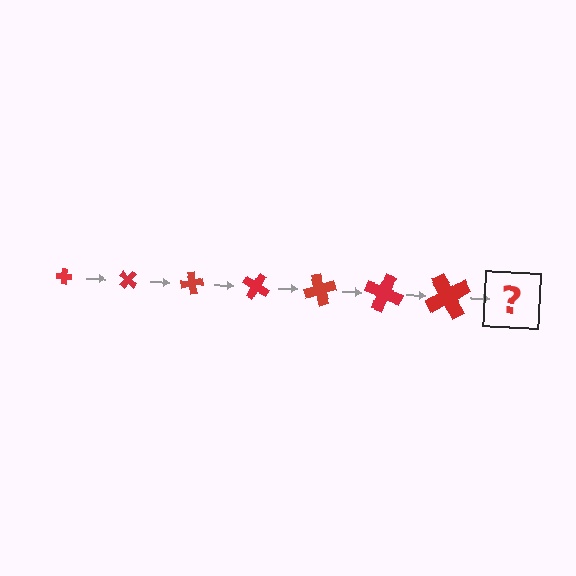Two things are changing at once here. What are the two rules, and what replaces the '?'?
The two rules are that the cross grows larger each step and it rotates 40 degrees each step. The '?' should be a cross, larger than the previous one and rotated 280 degrees from the start.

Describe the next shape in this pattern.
It should be a cross, larger than the previous one and rotated 280 degrees from the start.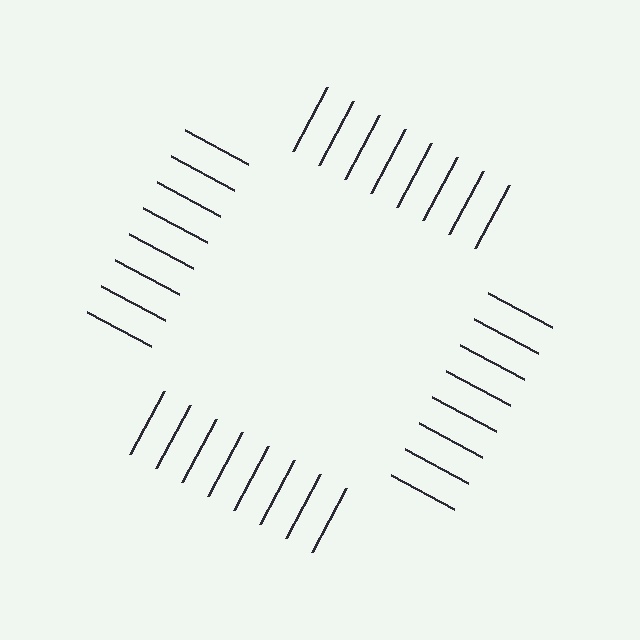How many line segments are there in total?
32 — 8 along each of the 4 edges.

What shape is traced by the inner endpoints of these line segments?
An illusory square — the line segments terminate on its edges but no continuous stroke is drawn.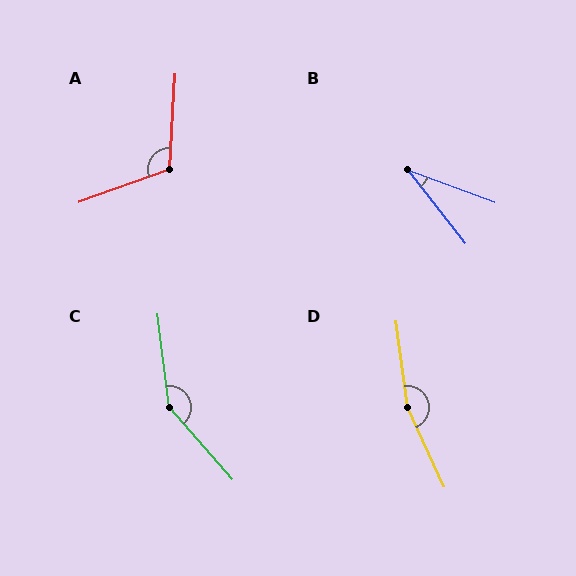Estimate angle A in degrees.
Approximately 113 degrees.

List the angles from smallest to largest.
B (32°), A (113°), C (146°), D (163°).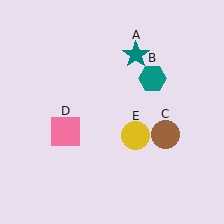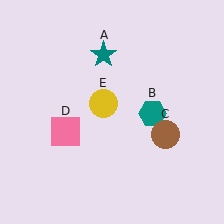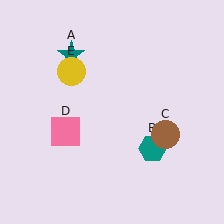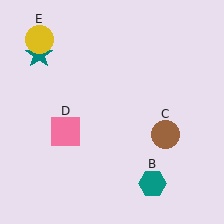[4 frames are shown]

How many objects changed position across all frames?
3 objects changed position: teal star (object A), teal hexagon (object B), yellow circle (object E).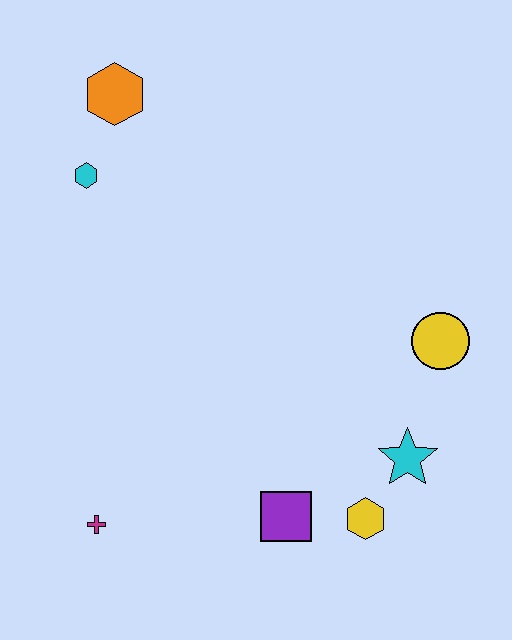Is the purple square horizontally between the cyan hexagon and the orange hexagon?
No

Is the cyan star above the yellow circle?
No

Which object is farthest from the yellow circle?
The orange hexagon is farthest from the yellow circle.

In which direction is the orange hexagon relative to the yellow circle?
The orange hexagon is to the left of the yellow circle.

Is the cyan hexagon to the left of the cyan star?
Yes